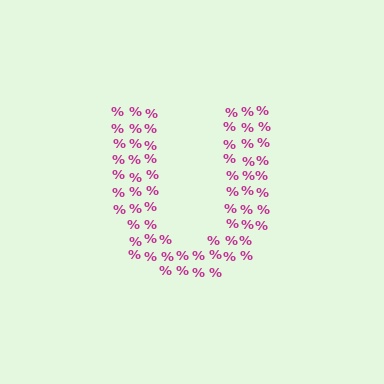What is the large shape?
The large shape is the letter U.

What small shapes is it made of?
It is made of small percent signs.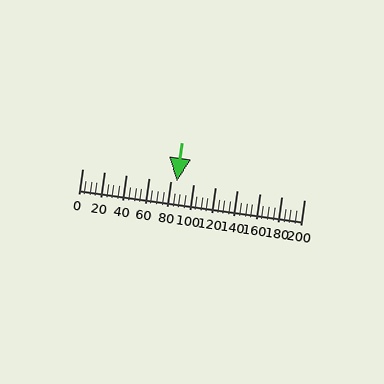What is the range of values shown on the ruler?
The ruler shows values from 0 to 200.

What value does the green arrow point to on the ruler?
The green arrow points to approximately 85.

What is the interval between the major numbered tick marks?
The major tick marks are spaced 20 units apart.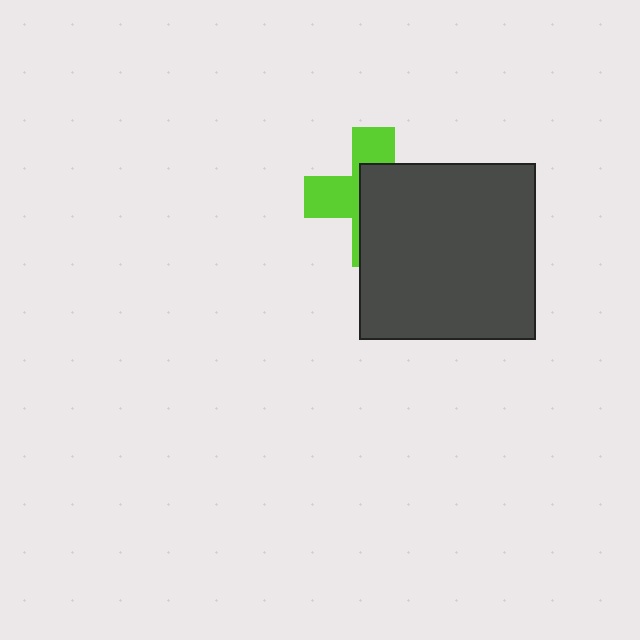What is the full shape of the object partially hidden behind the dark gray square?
The partially hidden object is a lime cross.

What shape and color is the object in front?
The object in front is a dark gray square.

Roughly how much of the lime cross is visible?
A small part of it is visible (roughly 43%).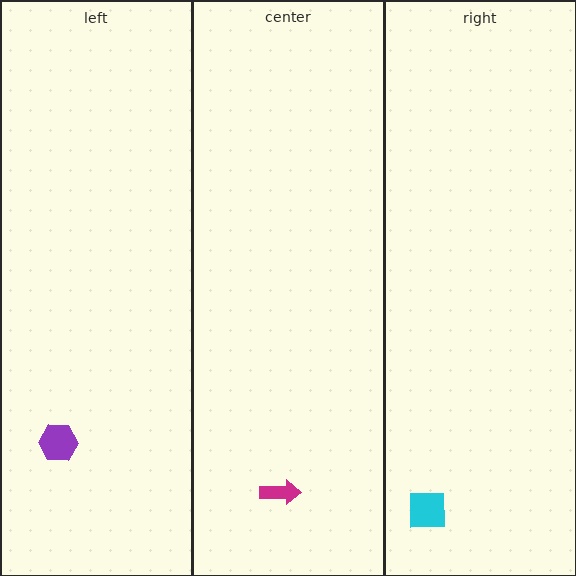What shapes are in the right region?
The cyan square.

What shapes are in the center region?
The magenta arrow.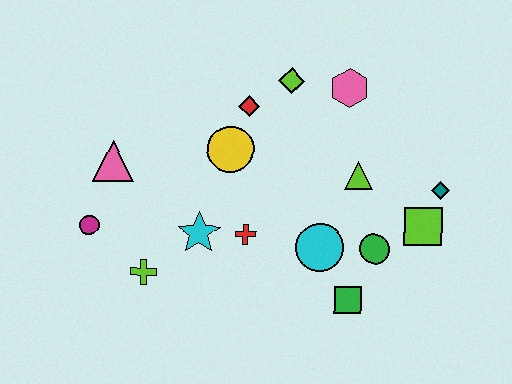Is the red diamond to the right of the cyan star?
Yes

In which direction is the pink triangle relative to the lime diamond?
The pink triangle is to the left of the lime diamond.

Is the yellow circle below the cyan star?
No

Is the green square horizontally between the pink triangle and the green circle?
Yes